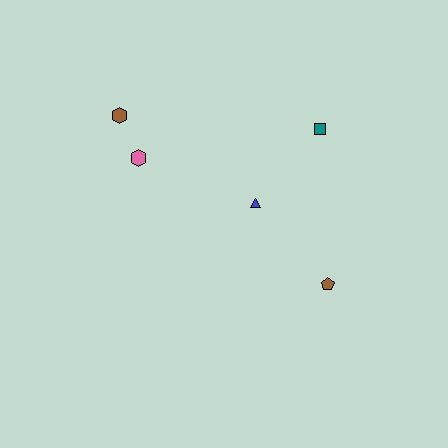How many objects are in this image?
There are 5 objects.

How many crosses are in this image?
There are no crosses.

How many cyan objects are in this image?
There are no cyan objects.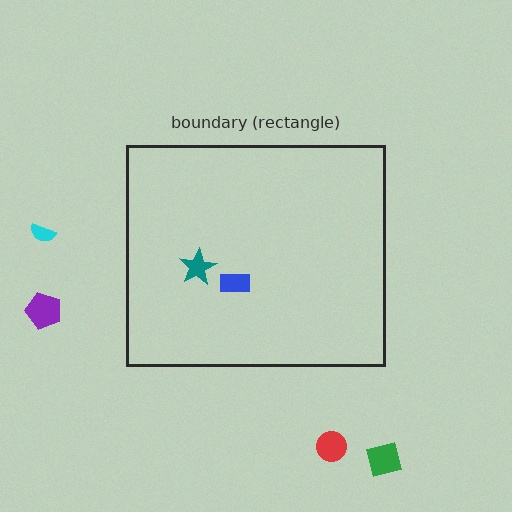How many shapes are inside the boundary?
2 inside, 4 outside.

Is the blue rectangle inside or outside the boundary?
Inside.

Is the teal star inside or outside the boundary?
Inside.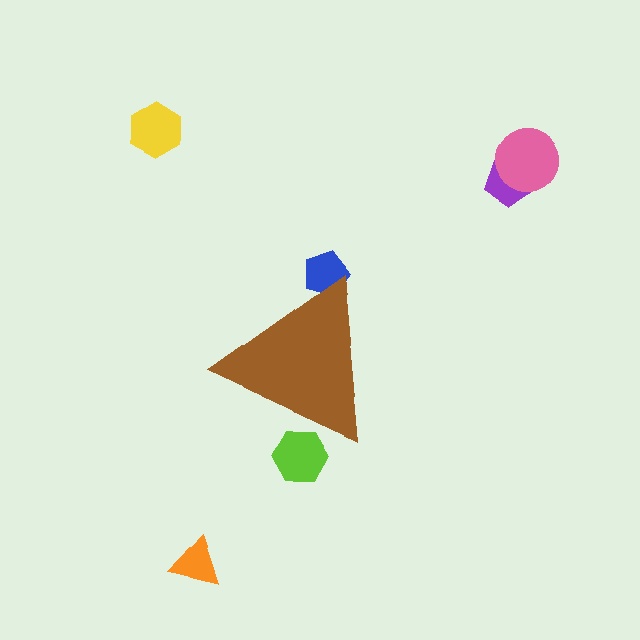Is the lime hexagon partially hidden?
Yes, the lime hexagon is partially hidden behind the brown triangle.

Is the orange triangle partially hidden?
No, the orange triangle is fully visible.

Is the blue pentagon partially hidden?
Yes, the blue pentagon is partially hidden behind the brown triangle.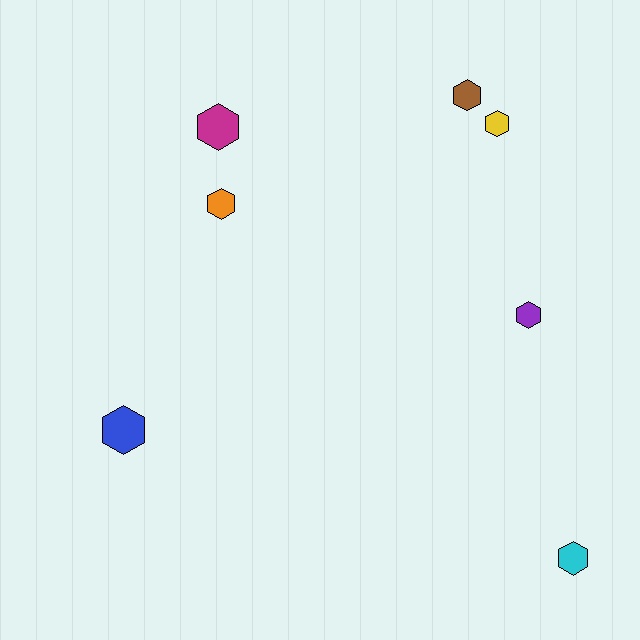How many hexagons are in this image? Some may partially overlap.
There are 7 hexagons.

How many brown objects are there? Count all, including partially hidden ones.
There is 1 brown object.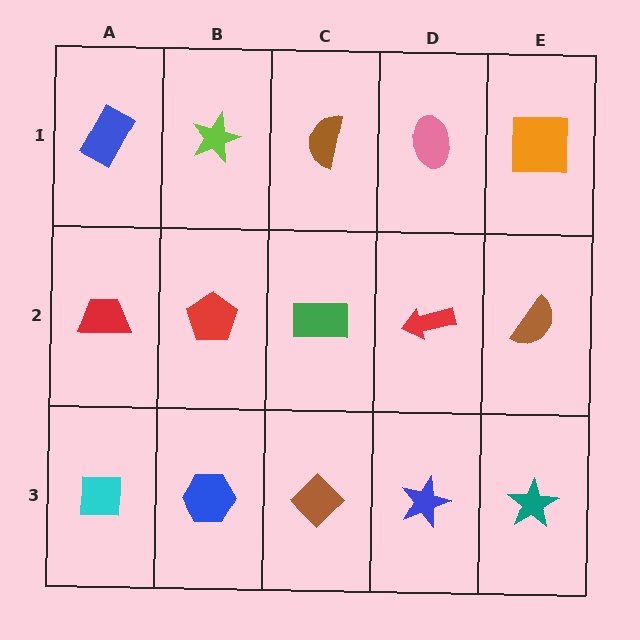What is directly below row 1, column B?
A red pentagon.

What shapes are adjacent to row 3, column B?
A red pentagon (row 2, column B), a cyan square (row 3, column A), a brown diamond (row 3, column C).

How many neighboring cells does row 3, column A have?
2.